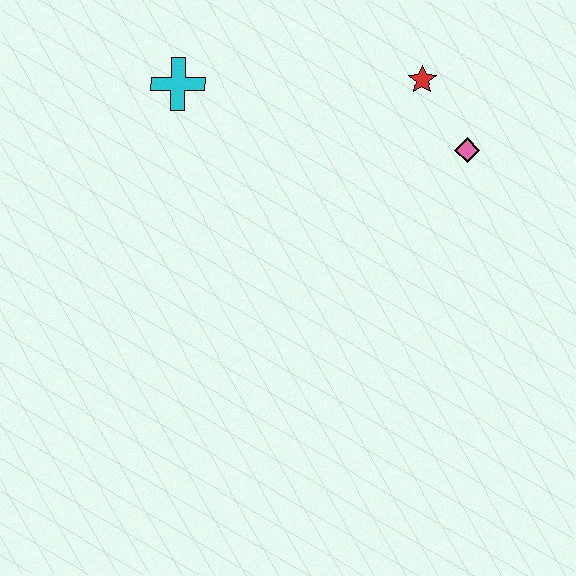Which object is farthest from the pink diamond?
The cyan cross is farthest from the pink diamond.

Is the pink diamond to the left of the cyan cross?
No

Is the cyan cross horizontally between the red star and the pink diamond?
No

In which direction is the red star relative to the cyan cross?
The red star is to the right of the cyan cross.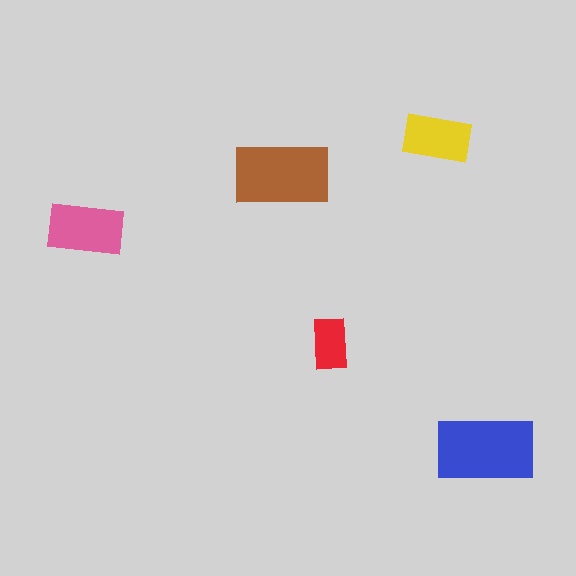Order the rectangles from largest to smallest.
the blue one, the brown one, the pink one, the yellow one, the red one.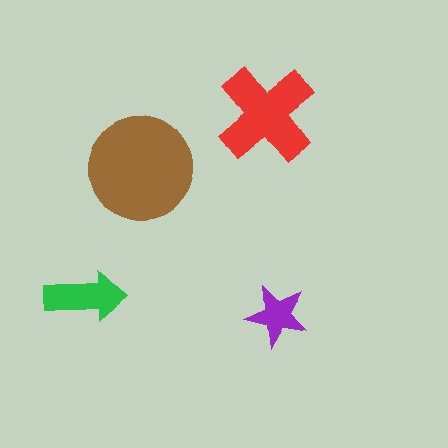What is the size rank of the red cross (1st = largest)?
2nd.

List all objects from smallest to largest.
The purple star, the green arrow, the red cross, the brown circle.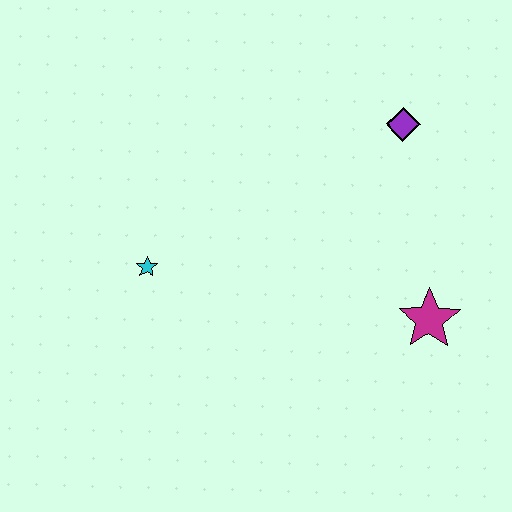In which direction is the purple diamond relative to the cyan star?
The purple diamond is to the right of the cyan star.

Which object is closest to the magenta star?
The purple diamond is closest to the magenta star.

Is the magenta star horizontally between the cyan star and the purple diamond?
No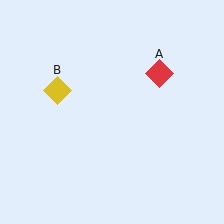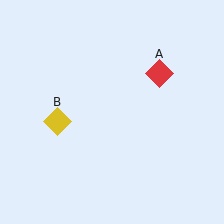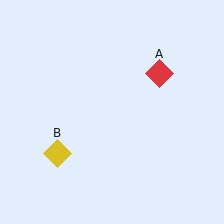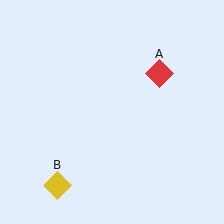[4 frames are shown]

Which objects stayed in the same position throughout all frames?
Red diamond (object A) remained stationary.